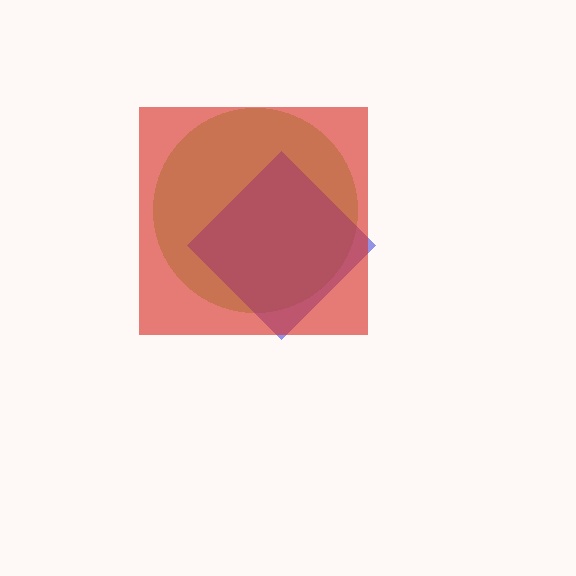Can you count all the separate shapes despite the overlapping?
Yes, there are 3 separate shapes.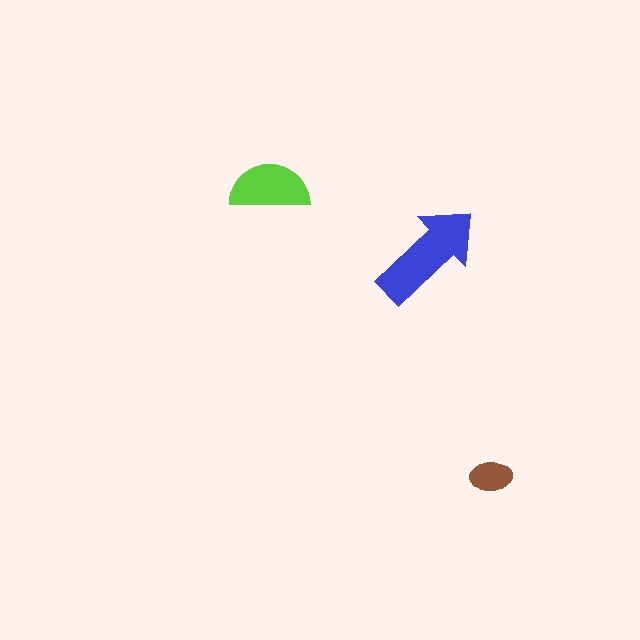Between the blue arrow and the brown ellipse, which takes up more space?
The blue arrow.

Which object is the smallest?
The brown ellipse.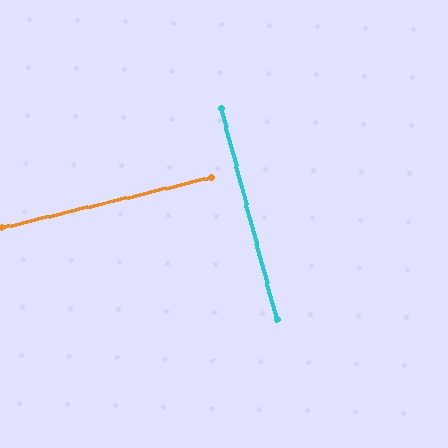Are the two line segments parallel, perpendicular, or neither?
Perpendicular — they meet at approximately 89°.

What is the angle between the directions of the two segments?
Approximately 89 degrees.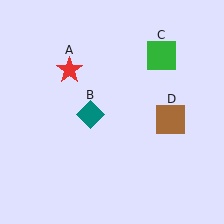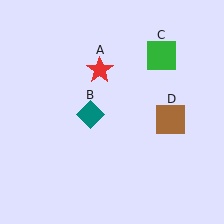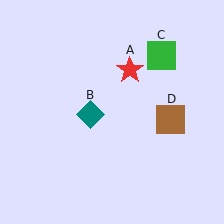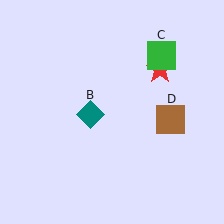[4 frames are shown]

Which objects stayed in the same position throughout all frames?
Teal diamond (object B) and green square (object C) and brown square (object D) remained stationary.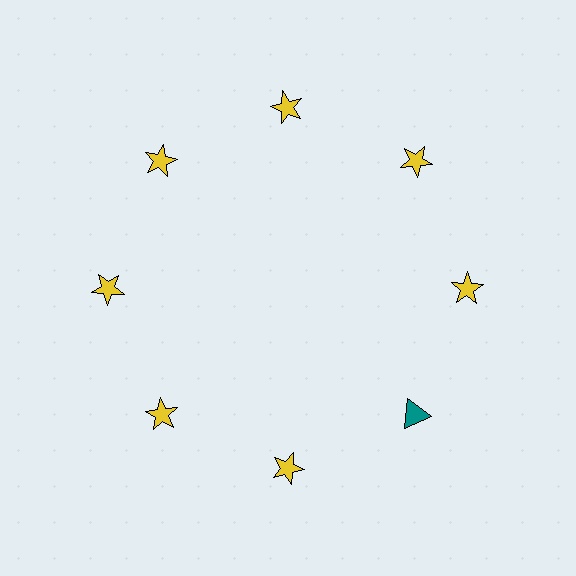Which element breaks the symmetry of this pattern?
The teal triangle at roughly the 4 o'clock position breaks the symmetry. All other shapes are yellow stars.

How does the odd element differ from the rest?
It differs in both color (teal instead of yellow) and shape (triangle instead of star).